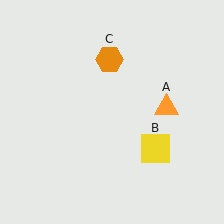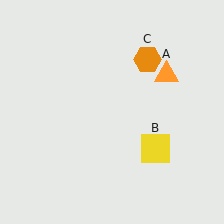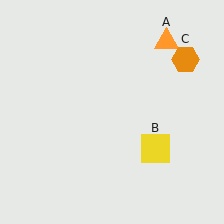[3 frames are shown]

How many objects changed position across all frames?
2 objects changed position: orange triangle (object A), orange hexagon (object C).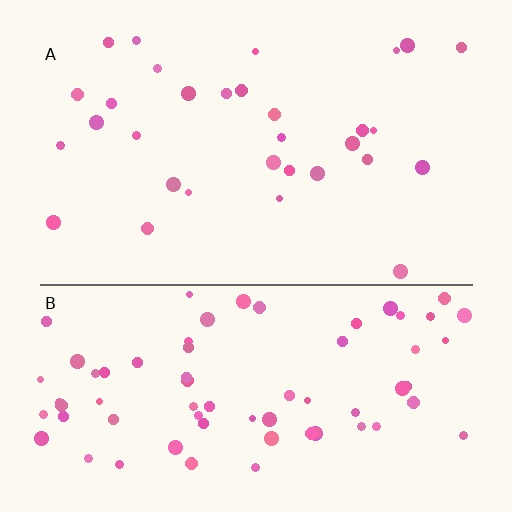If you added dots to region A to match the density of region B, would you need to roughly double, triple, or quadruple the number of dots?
Approximately double.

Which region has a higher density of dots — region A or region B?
B (the bottom).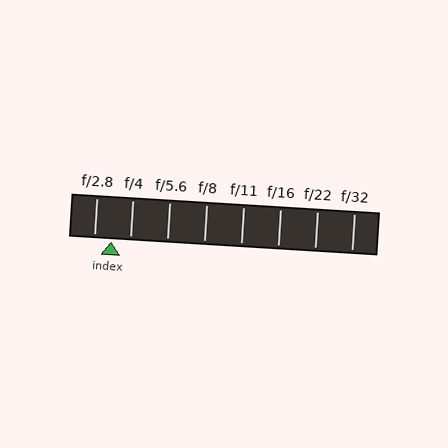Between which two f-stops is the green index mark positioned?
The index mark is between f/2.8 and f/4.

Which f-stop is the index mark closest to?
The index mark is closest to f/2.8.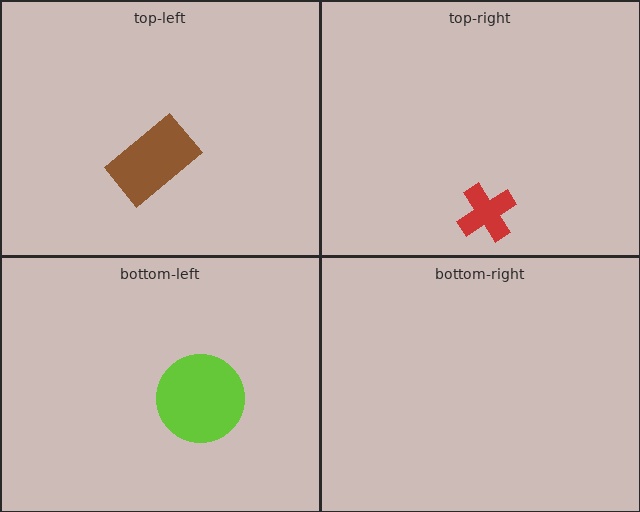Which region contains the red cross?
The top-right region.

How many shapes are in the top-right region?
1.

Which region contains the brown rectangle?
The top-left region.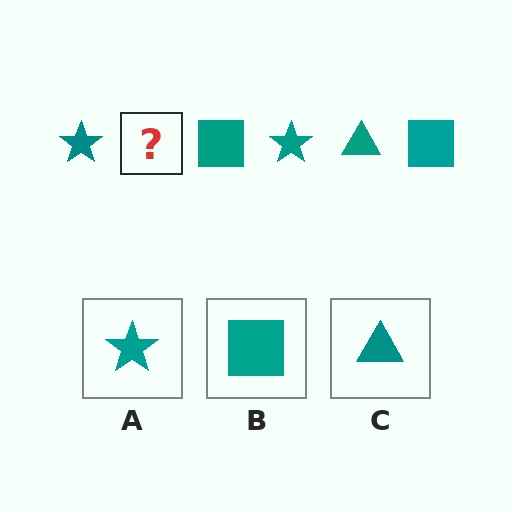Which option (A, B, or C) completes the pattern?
C.